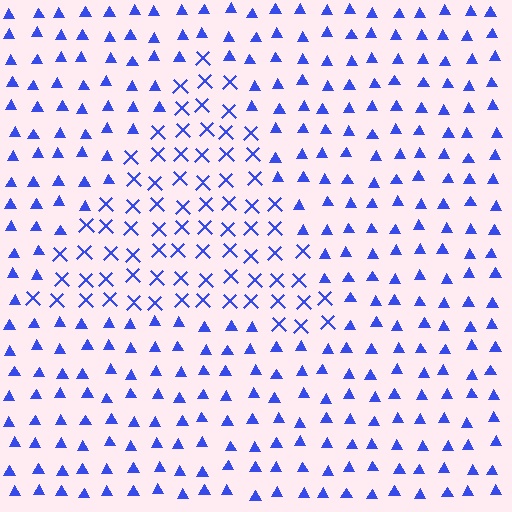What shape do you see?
I see a triangle.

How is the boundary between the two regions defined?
The boundary is defined by a change in element shape: X marks inside vs. triangles outside. All elements share the same color and spacing.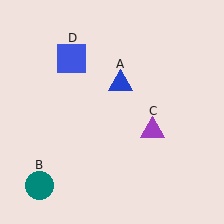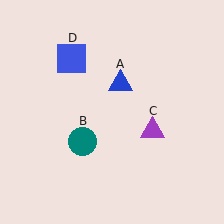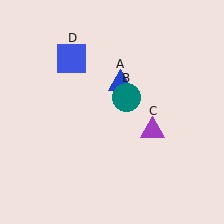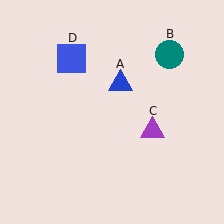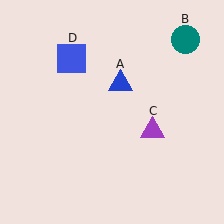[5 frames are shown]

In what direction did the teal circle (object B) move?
The teal circle (object B) moved up and to the right.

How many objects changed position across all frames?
1 object changed position: teal circle (object B).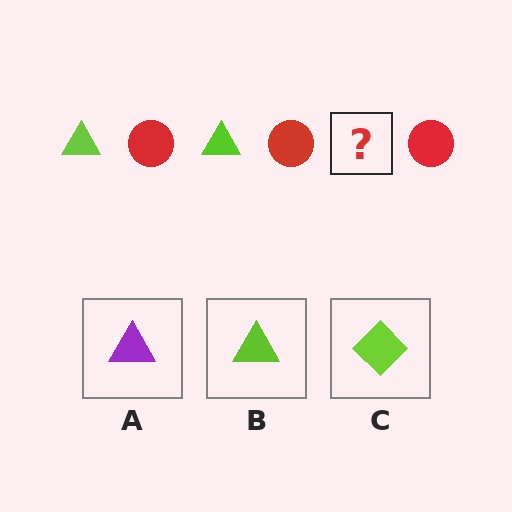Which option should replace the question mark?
Option B.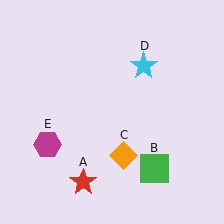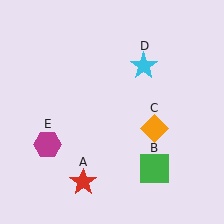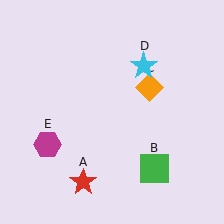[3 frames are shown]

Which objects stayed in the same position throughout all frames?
Red star (object A) and green square (object B) and cyan star (object D) and magenta hexagon (object E) remained stationary.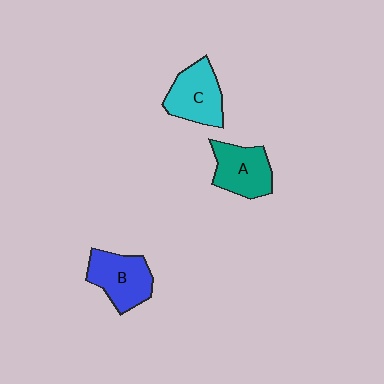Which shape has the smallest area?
Shape A (teal).